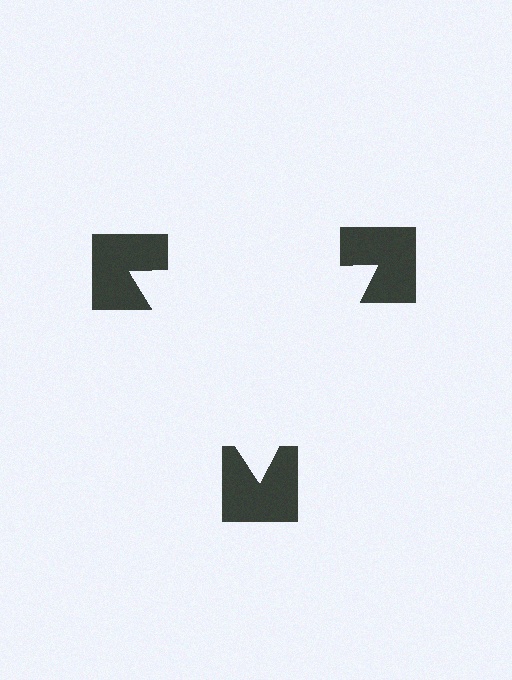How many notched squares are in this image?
There are 3 — one at each vertex of the illusory triangle.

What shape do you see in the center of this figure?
An illusory triangle — its edges are inferred from the aligned wedge cuts in the notched squares, not physically drawn.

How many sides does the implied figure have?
3 sides.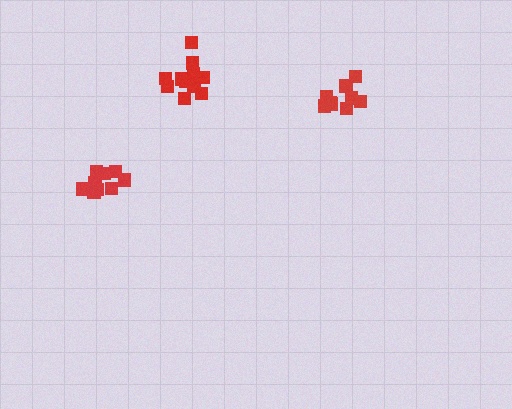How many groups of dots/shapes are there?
There are 3 groups.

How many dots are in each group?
Group 1: 12 dots, Group 2: 11 dots, Group 3: 9 dots (32 total).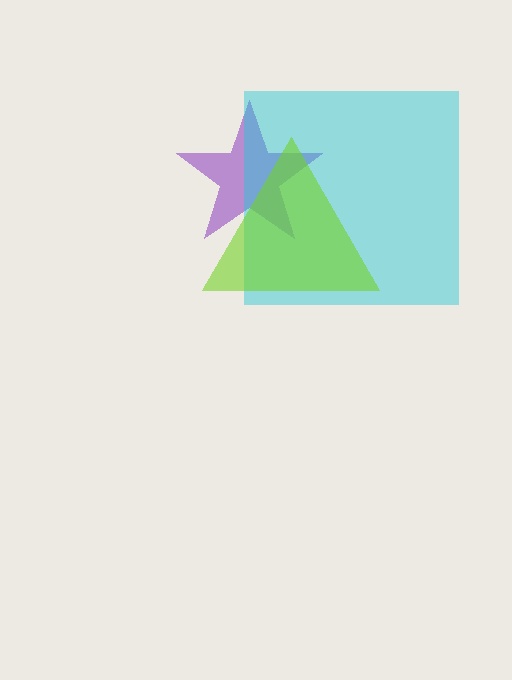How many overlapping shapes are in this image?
There are 3 overlapping shapes in the image.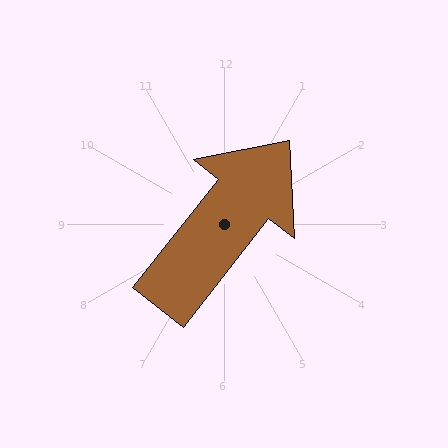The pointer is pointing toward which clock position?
Roughly 1 o'clock.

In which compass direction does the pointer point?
Northeast.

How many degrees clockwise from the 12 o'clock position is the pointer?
Approximately 38 degrees.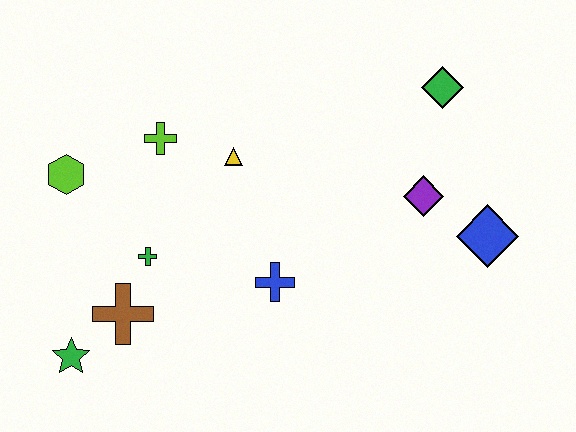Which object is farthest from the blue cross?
The green diamond is farthest from the blue cross.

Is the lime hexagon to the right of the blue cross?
No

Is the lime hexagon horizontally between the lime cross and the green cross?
No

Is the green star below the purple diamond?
Yes